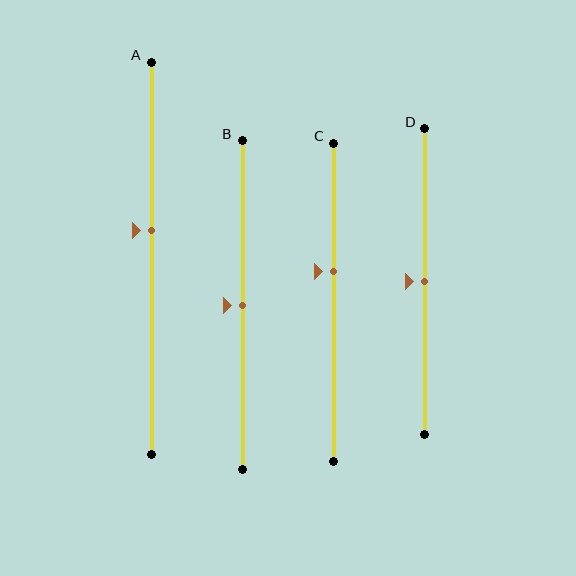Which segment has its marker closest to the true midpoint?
Segment B has its marker closest to the true midpoint.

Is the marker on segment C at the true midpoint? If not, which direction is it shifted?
No, the marker on segment C is shifted upward by about 10% of the segment length.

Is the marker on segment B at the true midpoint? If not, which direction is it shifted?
Yes, the marker on segment B is at the true midpoint.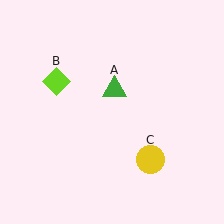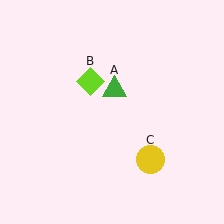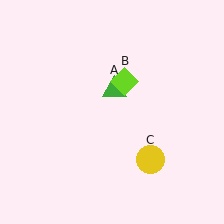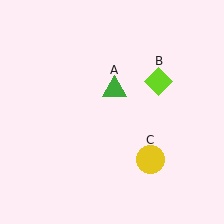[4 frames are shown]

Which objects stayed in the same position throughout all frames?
Green triangle (object A) and yellow circle (object C) remained stationary.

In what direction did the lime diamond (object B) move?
The lime diamond (object B) moved right.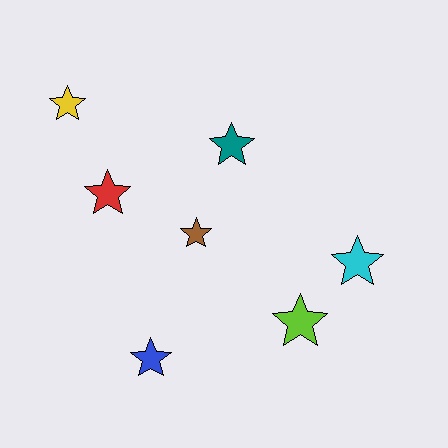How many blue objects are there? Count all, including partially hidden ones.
There is 1 blue object.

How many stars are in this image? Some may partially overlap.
There are 7 stars.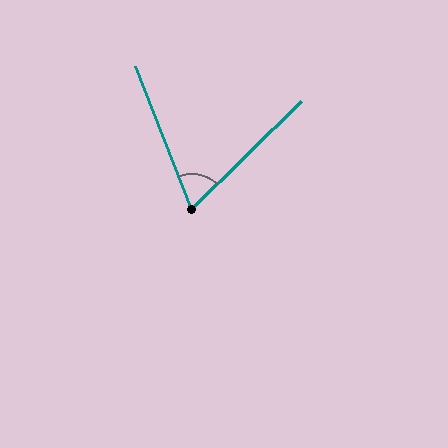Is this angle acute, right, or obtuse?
It is acute.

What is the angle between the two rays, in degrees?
Approximately 67 degrees.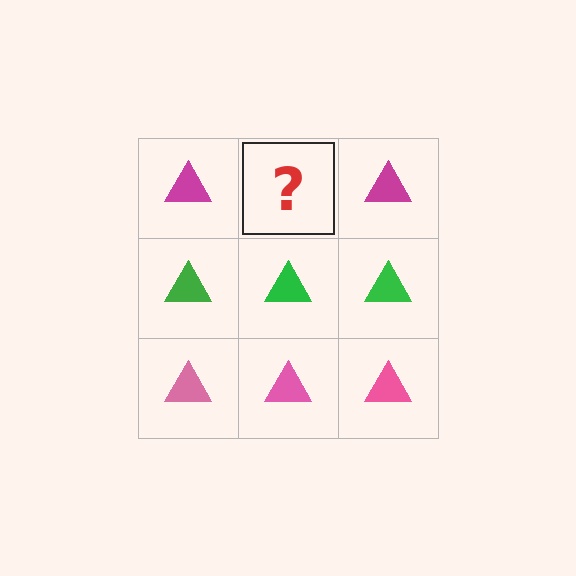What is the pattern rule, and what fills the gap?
The rule is that each row has a consistent color. The gap should be filled with a magenta triangle.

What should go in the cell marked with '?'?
The missing cell should contain a magenta triangle.